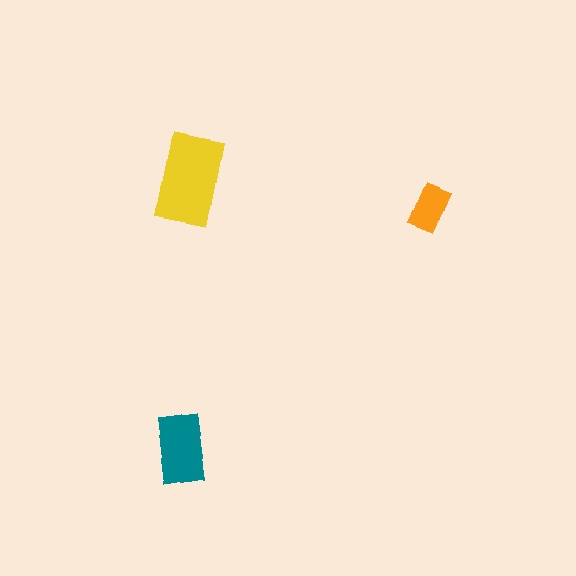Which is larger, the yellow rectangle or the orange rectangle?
The yellow one.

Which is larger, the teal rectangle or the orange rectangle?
The teal one.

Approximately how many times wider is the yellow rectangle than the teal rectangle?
About 1.5 times wider.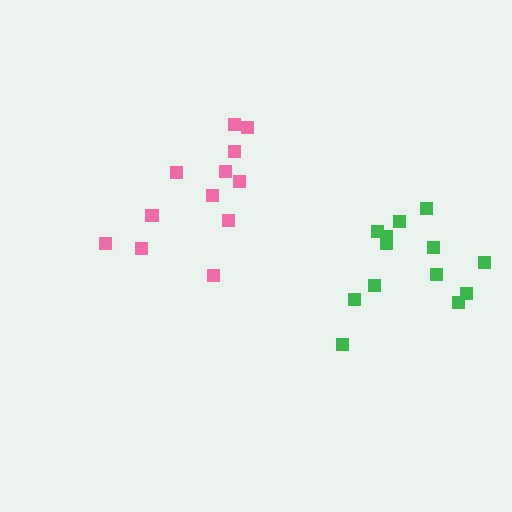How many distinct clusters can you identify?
There are 2 distinct clusters.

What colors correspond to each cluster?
The clusters are colored: green, pink.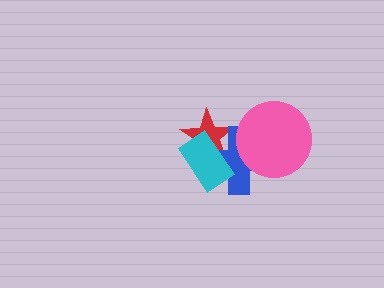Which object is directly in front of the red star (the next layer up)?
The blue cross is directly in front of the red star.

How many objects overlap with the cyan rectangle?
2 objects overlap with the cyan rectangle.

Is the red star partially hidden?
Yes, it is partially covered by another shape.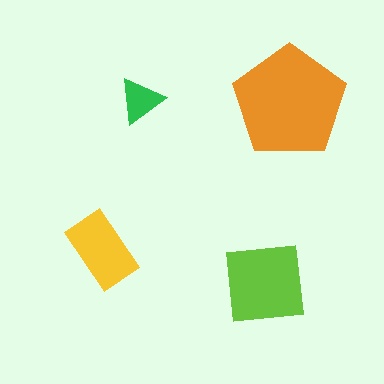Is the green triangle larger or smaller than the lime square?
Smaller.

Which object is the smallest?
The green triangle.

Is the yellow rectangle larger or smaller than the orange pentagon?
Smaller.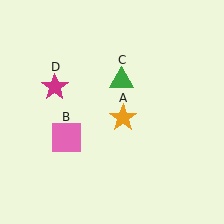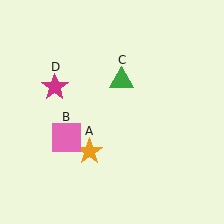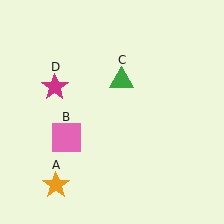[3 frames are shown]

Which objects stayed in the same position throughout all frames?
Pink square (object B) and green triangle (object C) and magenta star (object D) remained stationary.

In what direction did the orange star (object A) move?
The orange star (object A) moved down and to the left.